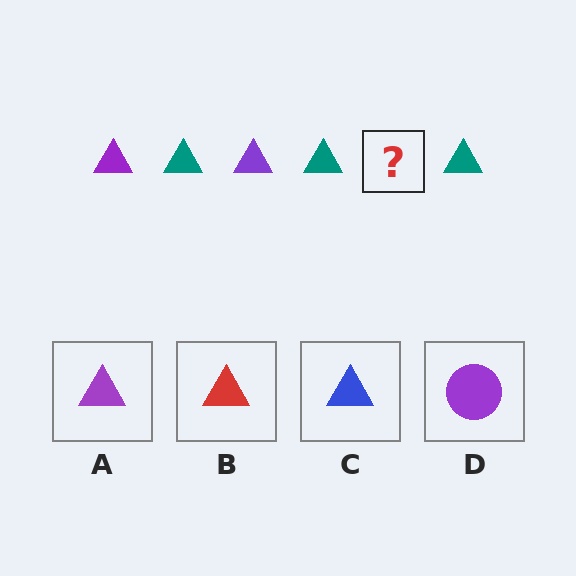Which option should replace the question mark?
Option A.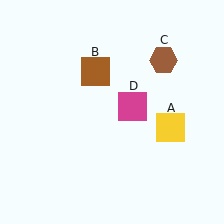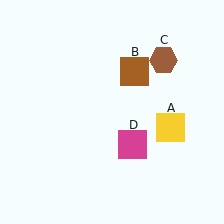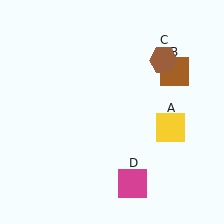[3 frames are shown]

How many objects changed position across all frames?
2 objects changed position: brown square (object B), magenta square (object D).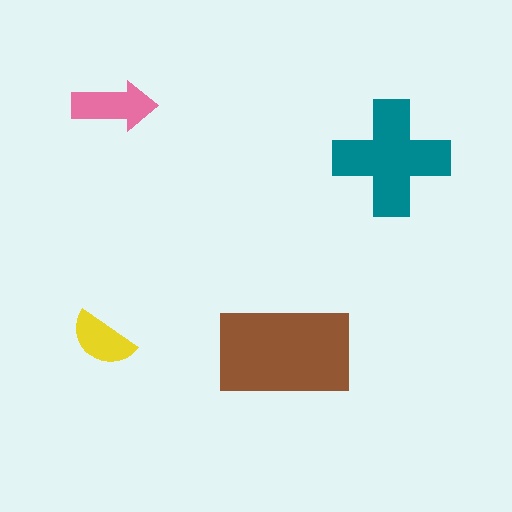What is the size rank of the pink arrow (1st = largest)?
3rd.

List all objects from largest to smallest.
The brown rectangle, the teal cross, the pink arrow, the yellow semicircle.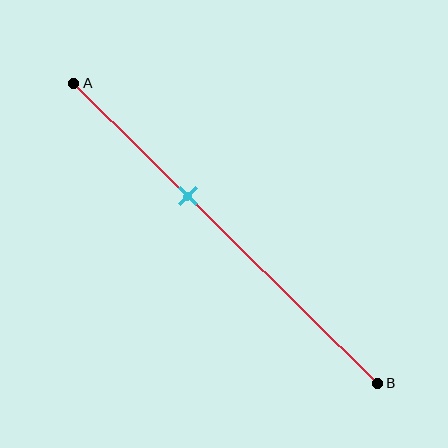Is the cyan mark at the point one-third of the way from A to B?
No, the mark is at about 40% from A, not at the 33% one-third point.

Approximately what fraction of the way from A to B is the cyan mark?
The cyan mark is approximately 40% of the way from A to B.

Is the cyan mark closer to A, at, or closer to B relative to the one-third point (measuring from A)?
The cyan mark is closer to point B than the one-third point of segment AB.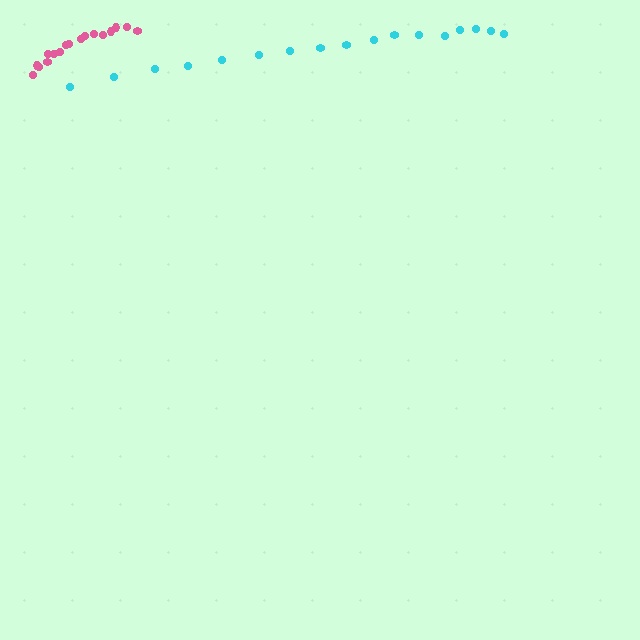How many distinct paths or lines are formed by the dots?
There are 2 distinct paths.